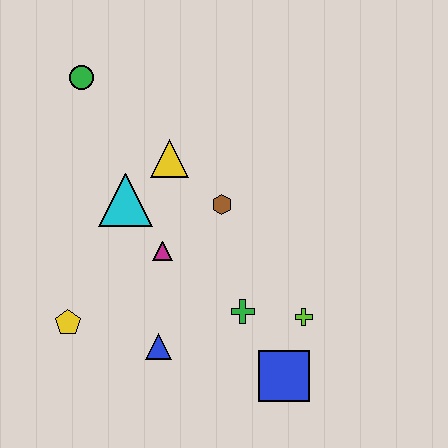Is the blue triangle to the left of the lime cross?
Yes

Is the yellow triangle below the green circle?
Yes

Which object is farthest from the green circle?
The blue square is farthest from the green circle.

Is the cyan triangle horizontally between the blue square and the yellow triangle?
No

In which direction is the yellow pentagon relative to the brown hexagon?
The yellow pentagon is to the left of the brown hexagon.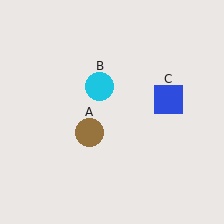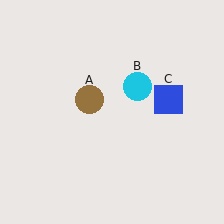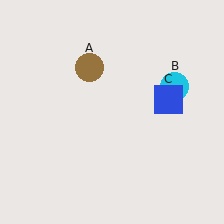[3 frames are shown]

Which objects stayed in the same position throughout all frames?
Blue square (object C) remained stationary.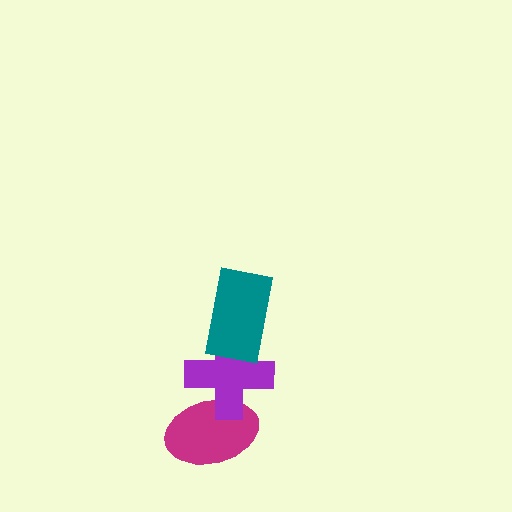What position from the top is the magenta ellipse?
The magenta ellipse is 3rd from the top.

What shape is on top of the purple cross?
The teal rectangle is on top of the purple cross.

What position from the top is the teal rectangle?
The teal rectangle is 1st from the top.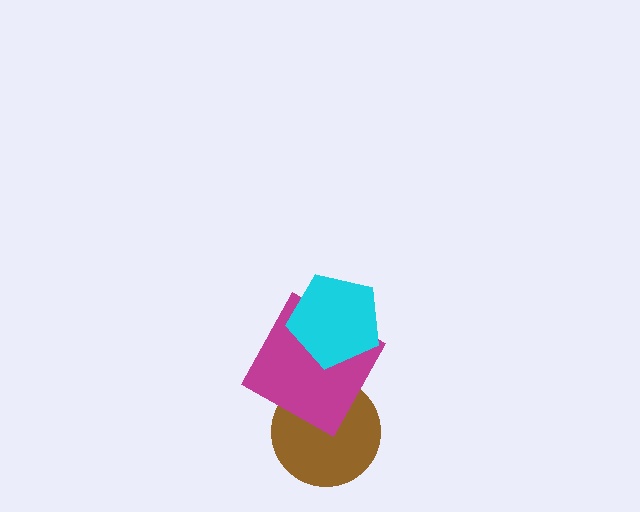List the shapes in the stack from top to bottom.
From top to bottom: the cyan pentagon, the magenta square, the brown circle.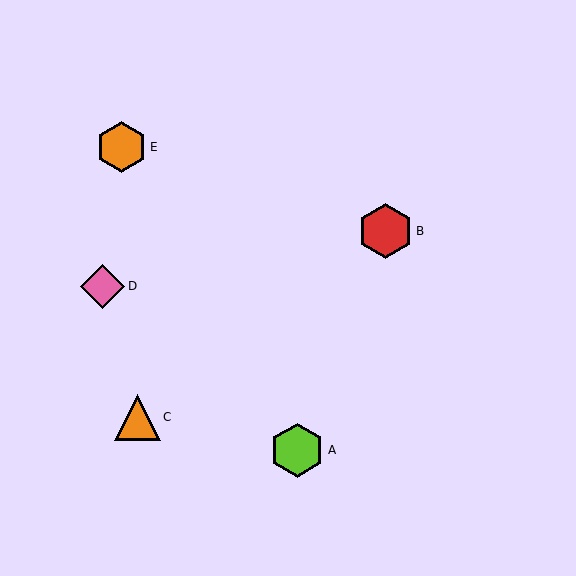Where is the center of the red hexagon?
The center of the red hexagon is at (386, 231).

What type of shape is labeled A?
Shape A is a lime hexagon.